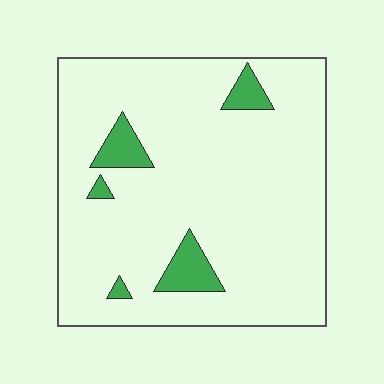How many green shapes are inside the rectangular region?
5.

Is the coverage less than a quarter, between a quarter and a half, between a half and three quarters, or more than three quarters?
Less than a quarter.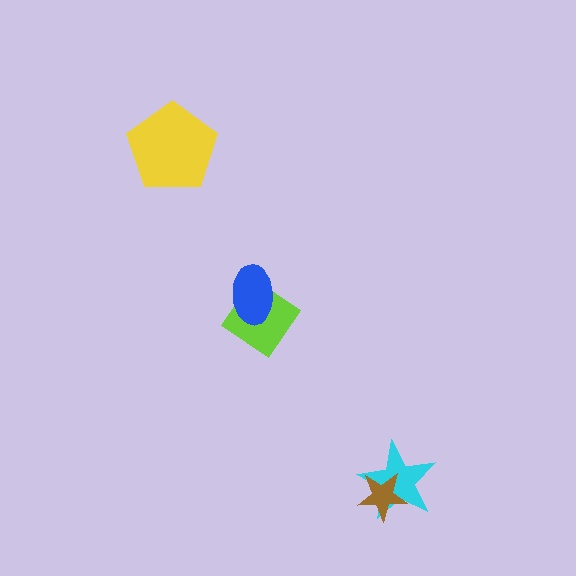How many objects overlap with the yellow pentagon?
0 objects overlap with the yellow pentagon.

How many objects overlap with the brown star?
1 object overlaps with the brown star.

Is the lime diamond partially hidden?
Yes, it is partially covered by another shape.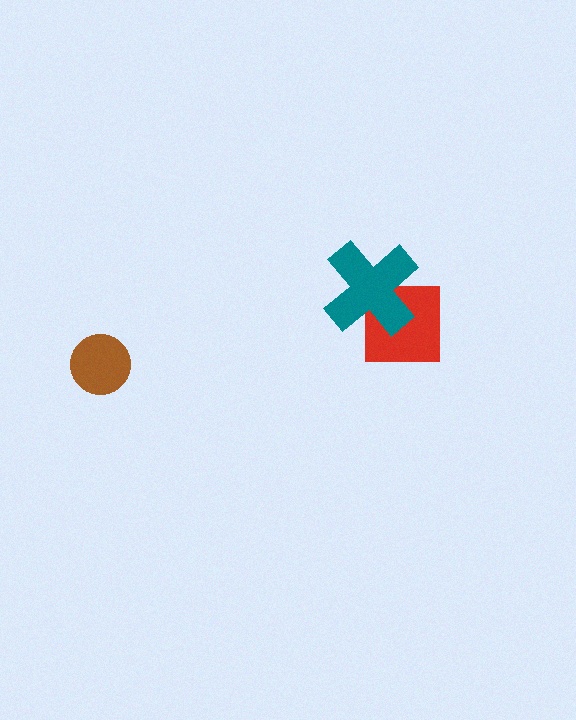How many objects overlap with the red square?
1 object overlaps with the red square.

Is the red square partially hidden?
Yes, it is partially covered by another shape.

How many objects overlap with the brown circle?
0 objects overlap with the brown circle.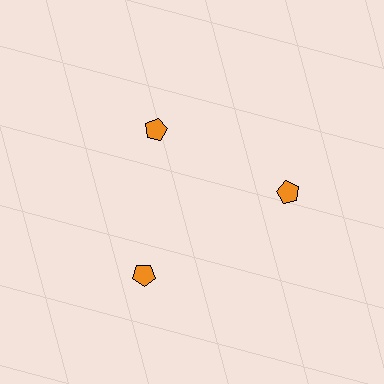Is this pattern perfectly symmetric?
No. The 3 orange pentagons are arranged in a ring, but one element near the 11 o'clock position is pulled inward toward the center, breaking the 3-fold rotational symmetry.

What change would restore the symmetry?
The symmetry would be restored by moving it outward, back onto the ring so that all 3 pentagons sit at equal angles and equal distance from the center.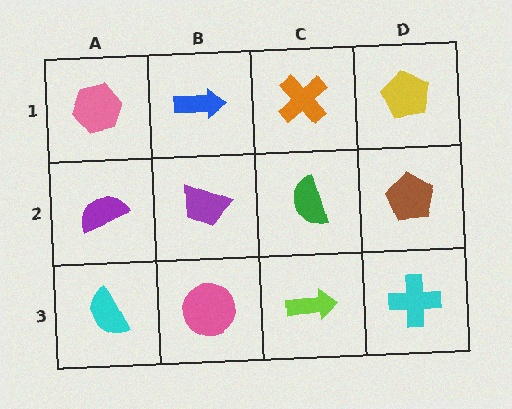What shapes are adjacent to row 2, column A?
A pink hexagon (row 1, column A), a cyan semicircle (row 3, column A), a purple trapezoid (row 2, column B).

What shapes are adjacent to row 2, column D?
A yellow pentagon (row 1, column D), a cyan cross (row 3, column D), a green semicircle (row 2, column C).